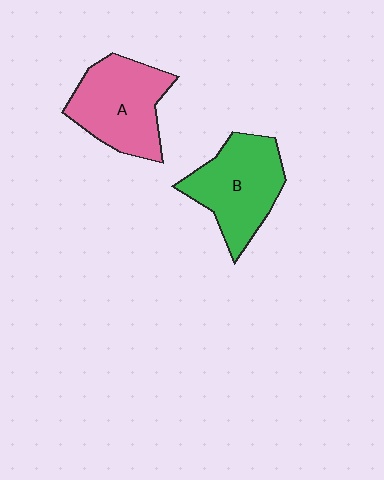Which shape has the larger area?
Shape A (pink).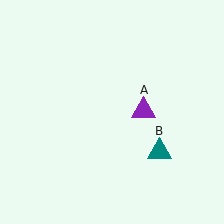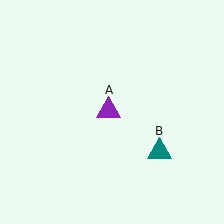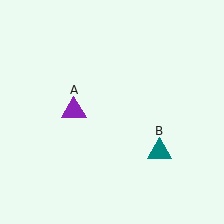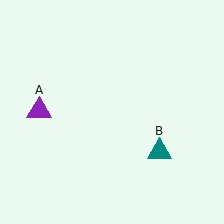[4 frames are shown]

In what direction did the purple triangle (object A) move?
The purple triangle (object A) moved left.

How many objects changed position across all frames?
1 object changed position: purple triangle (object A).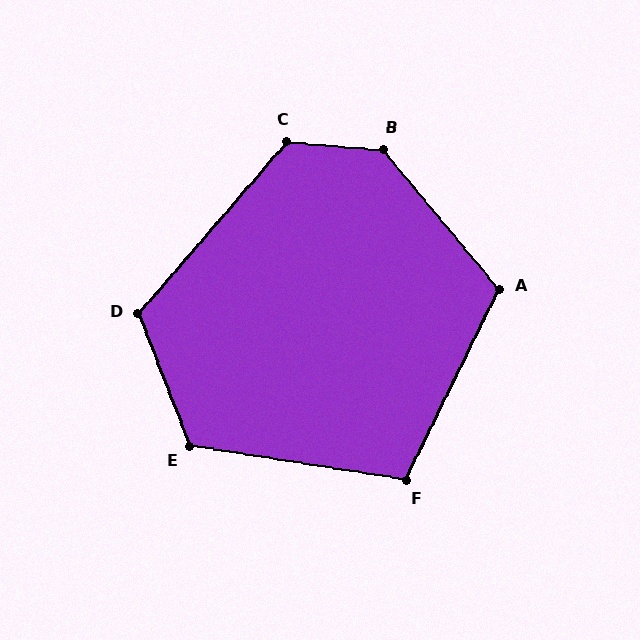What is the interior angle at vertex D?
Approximately 118 degrees (obtuse).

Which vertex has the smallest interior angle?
F, at approximately 107 degrees.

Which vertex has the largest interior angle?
B, at approximately 134 degrees.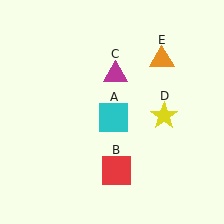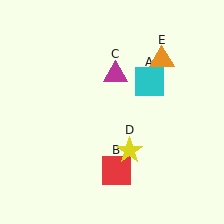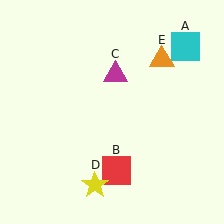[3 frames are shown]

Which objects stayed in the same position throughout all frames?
Red square (object B) and magenta triangle (object C) and orange triangle (object E) remained stationary.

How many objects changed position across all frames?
2 objects changed position: cyan square (object A), yellow star (object D).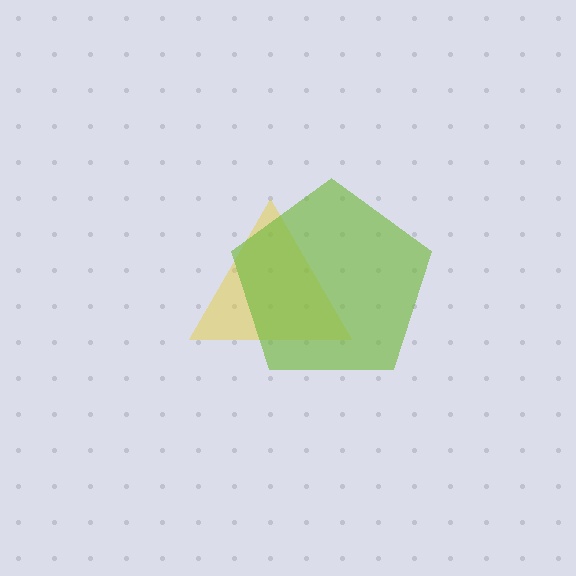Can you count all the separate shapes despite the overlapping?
Yes, there are 2 separate shapes.